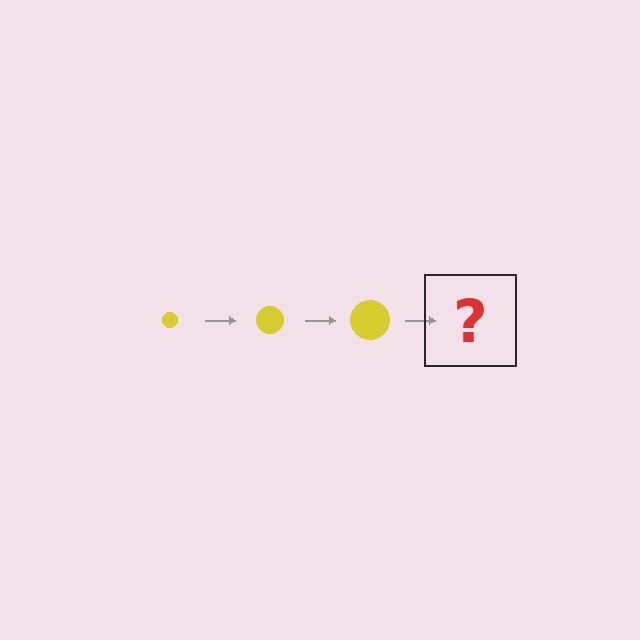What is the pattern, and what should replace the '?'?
The pattern is that the circle gets progressively larger each step. The '?' should be a yellow circle, larger than the previous one.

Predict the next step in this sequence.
The next step is a yellow circle, larger than the previous one.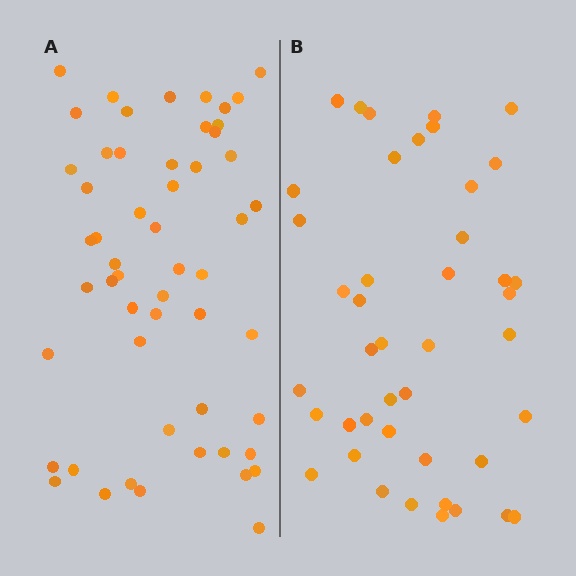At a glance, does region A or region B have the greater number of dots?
Region A (the left region) has more dots.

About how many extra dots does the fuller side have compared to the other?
Region A has roughly 12 or so more dots than region B.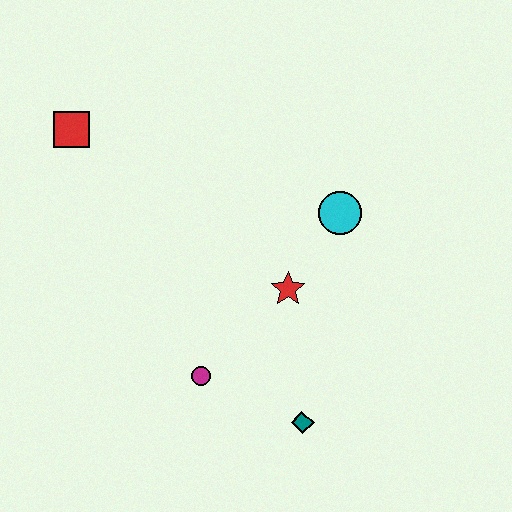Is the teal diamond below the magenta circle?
Yes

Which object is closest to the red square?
The red star is closest to the red square.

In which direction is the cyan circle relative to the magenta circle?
The cyan circle is above the magenta circle.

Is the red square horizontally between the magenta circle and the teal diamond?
No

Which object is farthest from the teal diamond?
The red square is farthest from the teal diamond.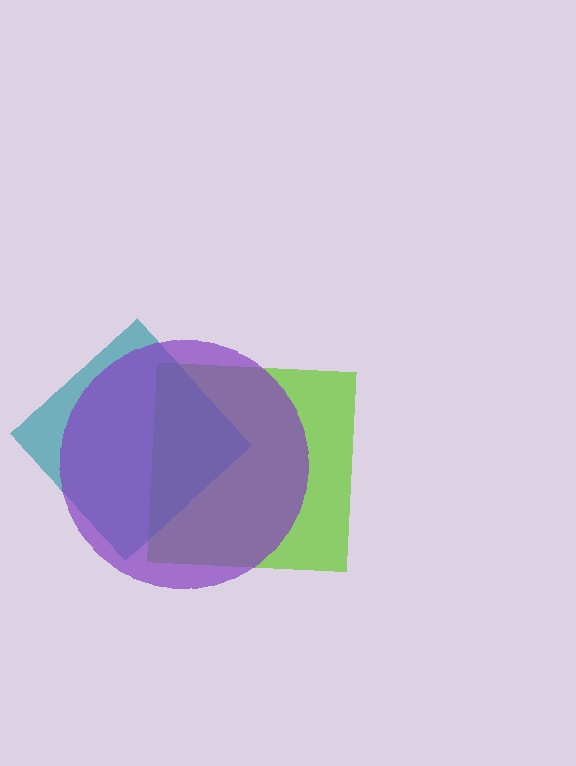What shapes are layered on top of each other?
The layered shapes are: a lime square, a teal diamond, a purple circle.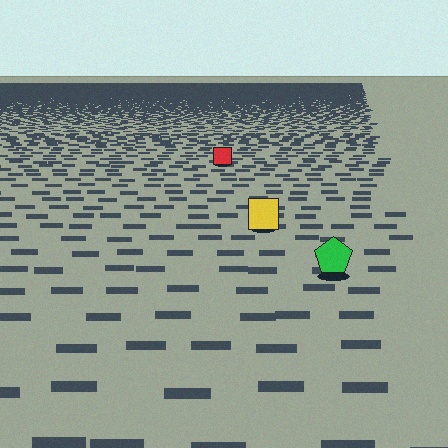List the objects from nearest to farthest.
From nearest to farthest: the green pentagon, the yellow square, the red square.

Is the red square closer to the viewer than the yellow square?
No. The yellow square is closer — you can tell from the texture gradient: the ground texture is coarser near it.